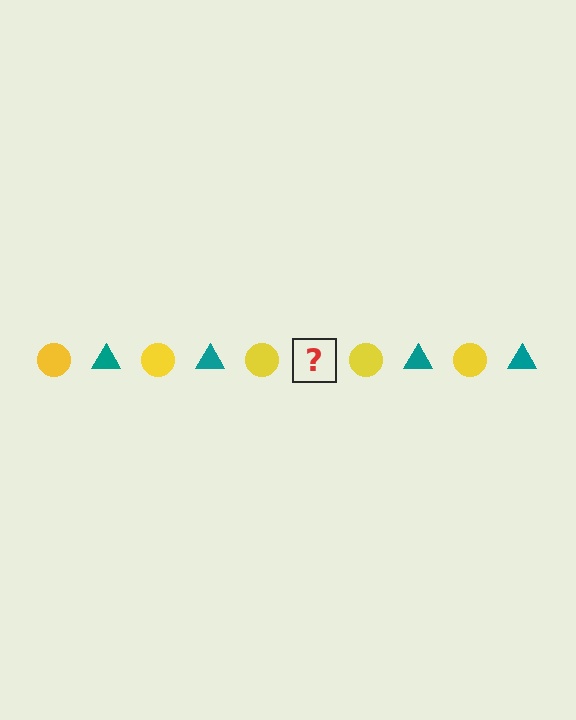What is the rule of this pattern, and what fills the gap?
The rule is that the pattern alternates between yellow circle and teal triangle. The gap should be filled with a teal triangle.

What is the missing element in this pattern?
The missing element is a teal triangle.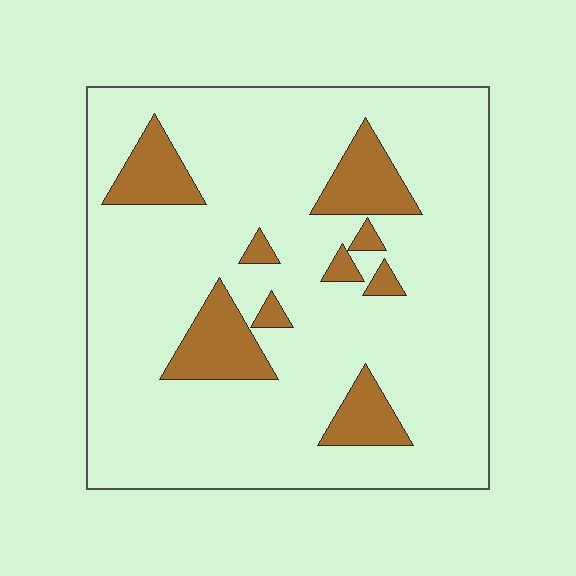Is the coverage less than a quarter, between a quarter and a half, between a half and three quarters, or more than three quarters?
Less than a quarter.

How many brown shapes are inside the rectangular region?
9.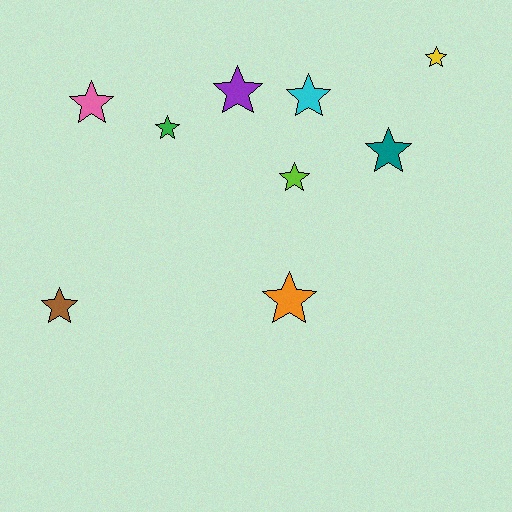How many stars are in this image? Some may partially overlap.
There are 9 stars.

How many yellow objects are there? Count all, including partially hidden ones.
There is 1 yellow object.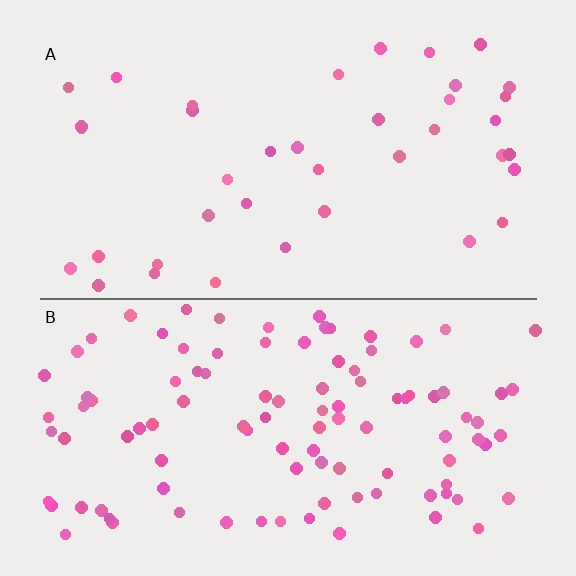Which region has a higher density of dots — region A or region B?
B (the bottom).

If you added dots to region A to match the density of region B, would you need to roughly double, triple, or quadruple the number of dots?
Approximately triple.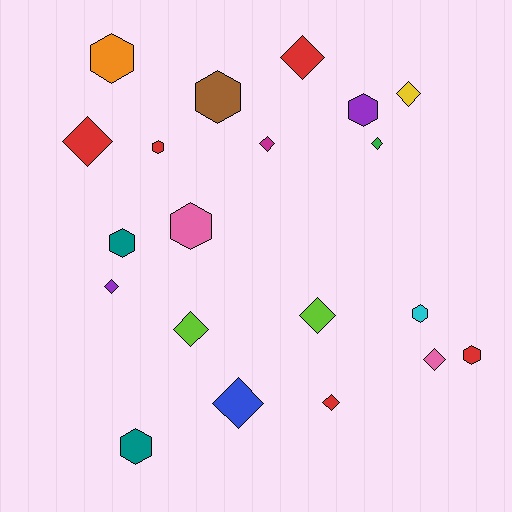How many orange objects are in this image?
There is 1 orange object.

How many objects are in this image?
There are 20 objects.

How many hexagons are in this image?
There are 9 hexagons.